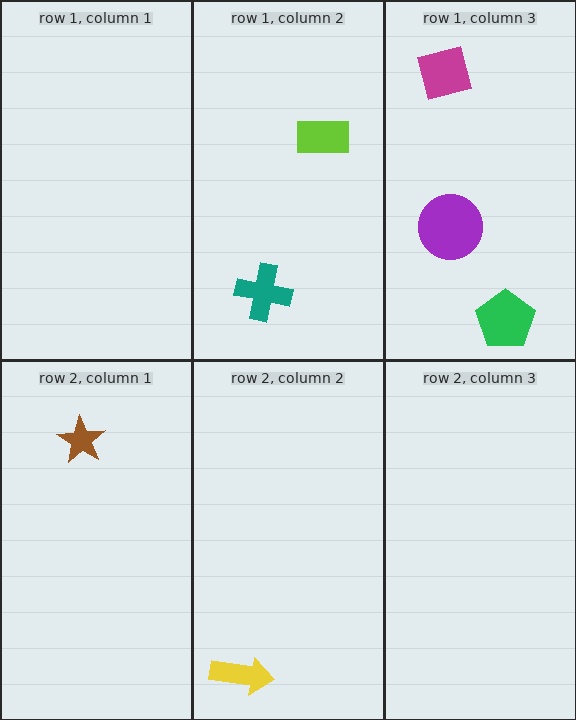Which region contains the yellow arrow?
The row 2, column 2 region.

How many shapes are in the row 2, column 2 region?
1.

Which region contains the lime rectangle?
The row 1, column 2 region.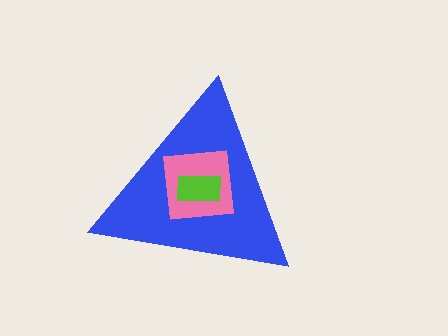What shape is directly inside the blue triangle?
The pink square.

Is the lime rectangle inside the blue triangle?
Yes.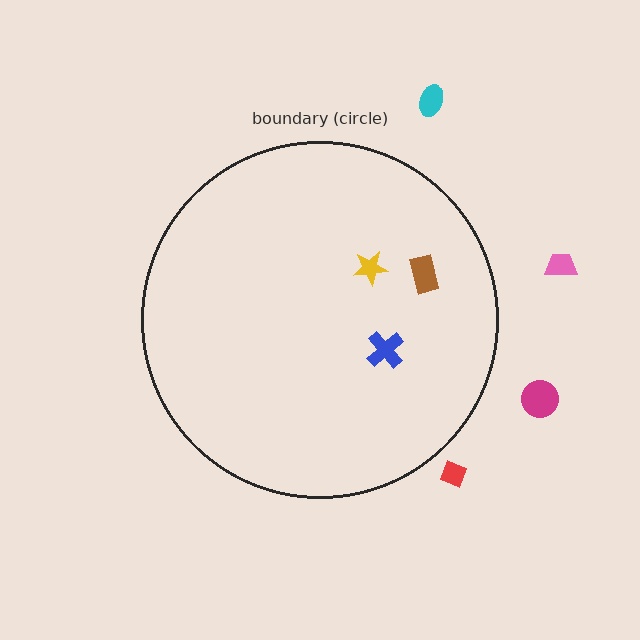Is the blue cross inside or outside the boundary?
Inside.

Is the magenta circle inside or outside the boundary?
Outside.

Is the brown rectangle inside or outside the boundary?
Inside.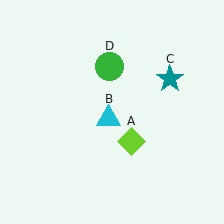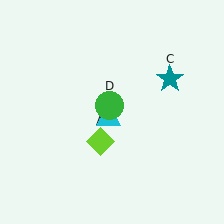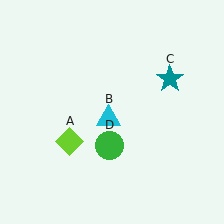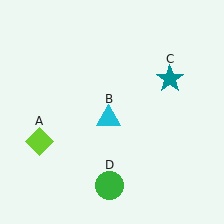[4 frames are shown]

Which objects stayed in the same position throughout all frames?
Cyan triangle (object B) and teal star (object C) remained stationary.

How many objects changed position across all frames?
2 objects changed position: lime diamond (object A), green circle (object D).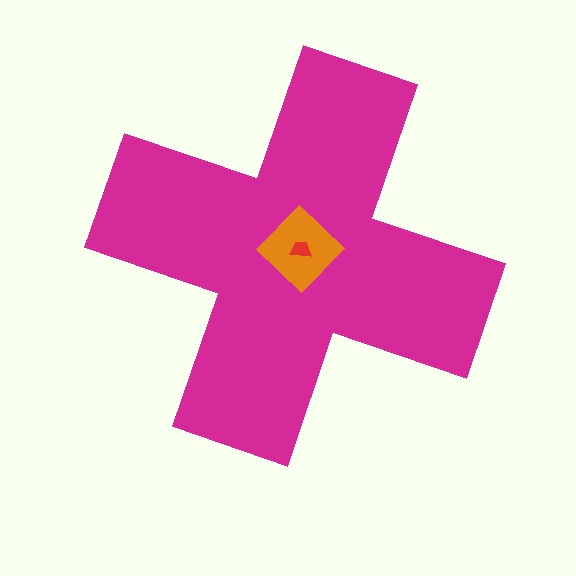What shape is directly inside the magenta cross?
The orange diamond.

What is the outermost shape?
The magenta cross.